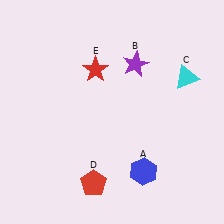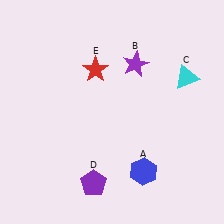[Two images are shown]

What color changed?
The pentagon (D) changed from red in Image 1 to purple in Image 2.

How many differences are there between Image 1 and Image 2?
There is 1 difference between the two images.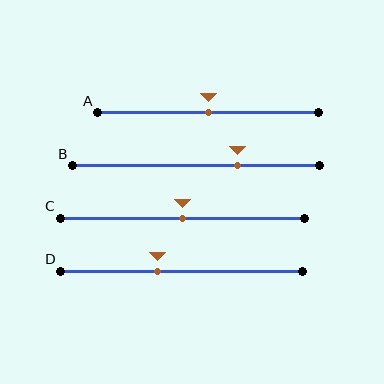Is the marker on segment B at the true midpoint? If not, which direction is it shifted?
No, the marker on segment B is shifted to the right by about 17% of the segment length.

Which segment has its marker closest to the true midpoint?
Segment A has its marker closest to the true midpoint.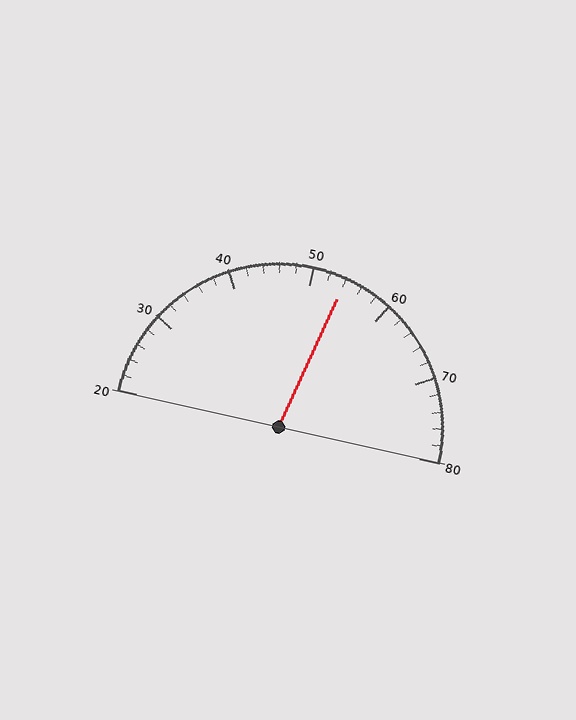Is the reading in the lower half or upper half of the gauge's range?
The reading is in the upper half of the range (20 to 80).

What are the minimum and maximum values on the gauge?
The gauge ranges from 20 to 80.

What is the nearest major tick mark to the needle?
The nearest major tick mark is 50.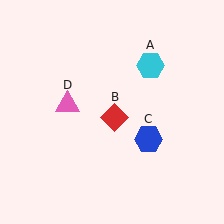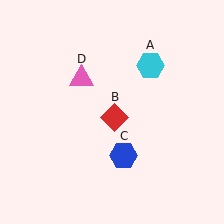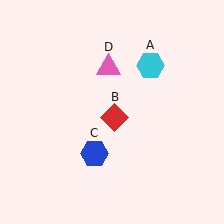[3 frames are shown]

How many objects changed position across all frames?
2 objects changed position: blue hexagon (object C), pink triangle (object D).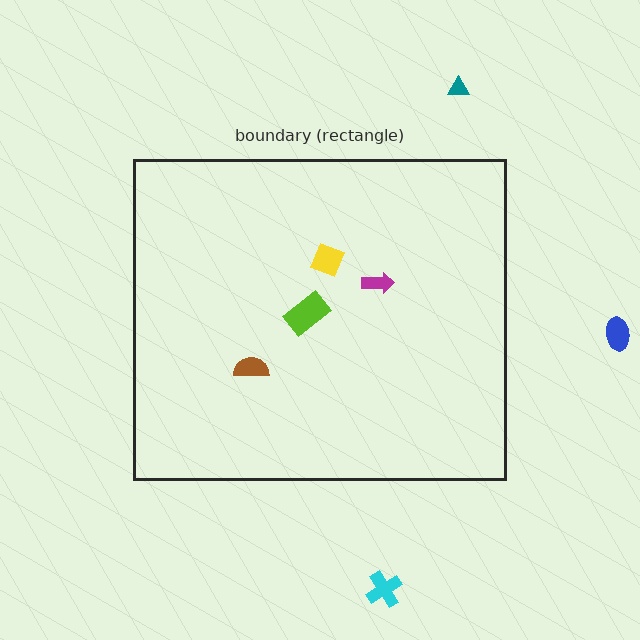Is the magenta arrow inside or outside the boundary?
Inside.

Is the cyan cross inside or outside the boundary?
Outside.